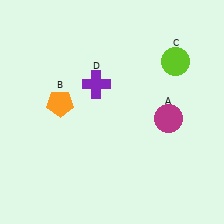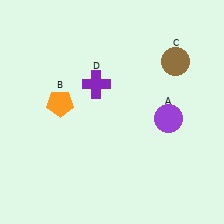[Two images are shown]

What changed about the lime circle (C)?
In Image 1, C is lime. In Image 2, it changed to brown.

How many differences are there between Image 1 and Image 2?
There are 2 differences between the two images.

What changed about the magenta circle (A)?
In Image 1, A is magenta. In Image 2, it changed to purple.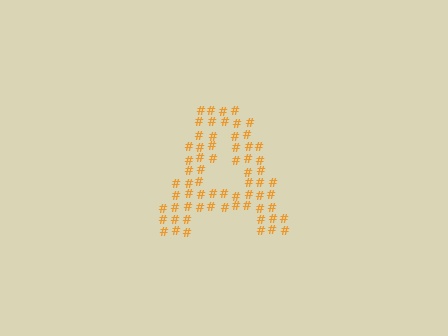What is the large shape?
The large shape is the letter A.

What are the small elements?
The small elements are hash symbols.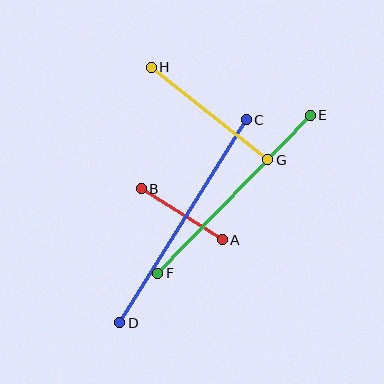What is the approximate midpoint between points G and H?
The midpoint is at approximately (209, 113) pixels.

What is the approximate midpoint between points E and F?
The midpoint is at approximately (234, 194) pixels.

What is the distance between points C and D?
The distance is approximately 239 pixels.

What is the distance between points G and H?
The distance is approximately 149 pixels.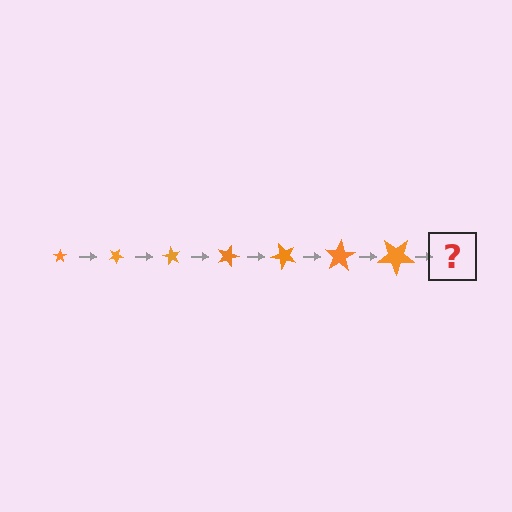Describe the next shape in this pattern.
It should be a star, larger than the previous one and rotated 210 degrees from the start.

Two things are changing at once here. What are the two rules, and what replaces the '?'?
The two rules are that the star grows larger each step and it rotates 30 degrees each step. The '?' should be a star, larger than the previous one and rotated 210 degrees from the start.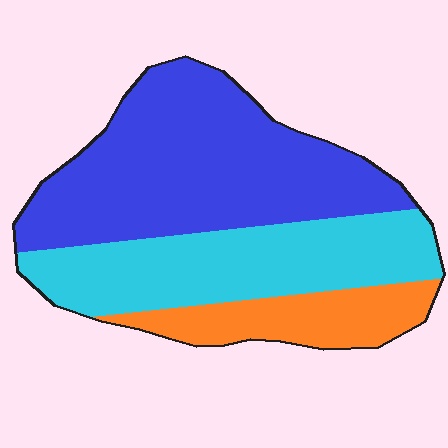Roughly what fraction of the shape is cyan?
Cyan covers 34% of the shape.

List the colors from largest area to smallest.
From largest to smallest: blue, cyan, orange.